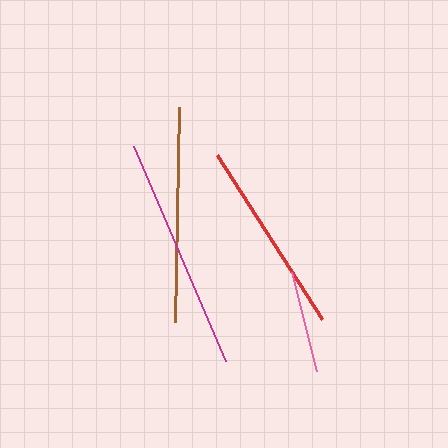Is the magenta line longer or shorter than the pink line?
The magenta line is longer than the pink line.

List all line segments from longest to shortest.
From longest to shortest: magenta, brown, red, pink.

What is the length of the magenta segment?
The magenta segment is approximately 234 pixels long.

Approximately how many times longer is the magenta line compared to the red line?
The magenta line is approximately 1.2 times the length of the red line.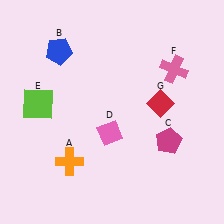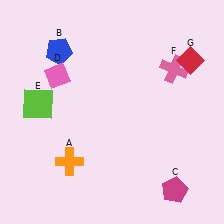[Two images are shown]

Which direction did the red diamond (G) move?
The red diamond (G) moved up.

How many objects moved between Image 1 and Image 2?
3 objects moved between the two images.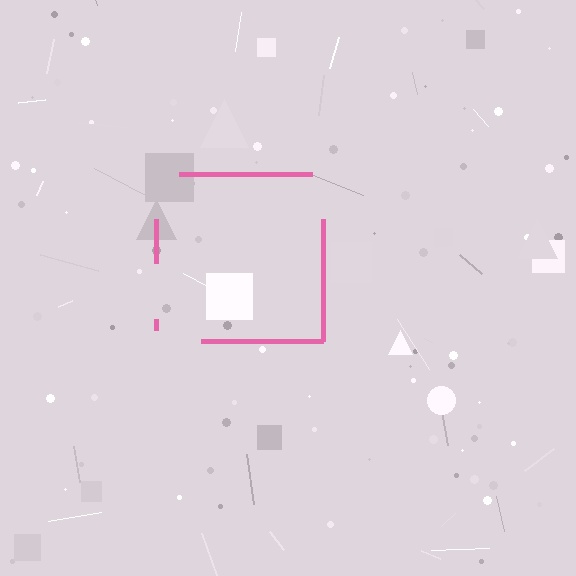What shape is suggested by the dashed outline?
The dashed outline suggests a square.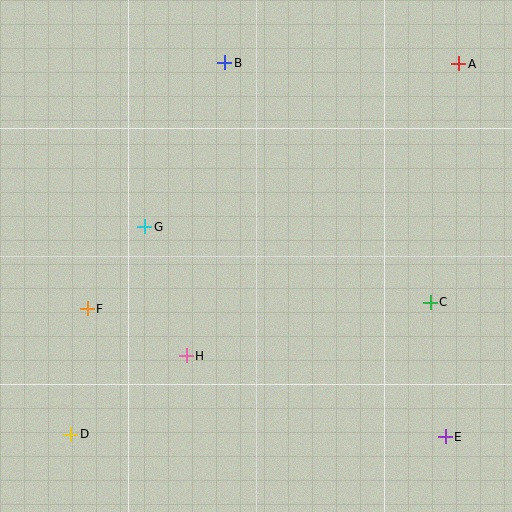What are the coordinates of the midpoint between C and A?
The midpoint between C and A is at (445, 183).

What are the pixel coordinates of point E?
Point E is at (445, 437).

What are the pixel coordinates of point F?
Point F is at (87, 309).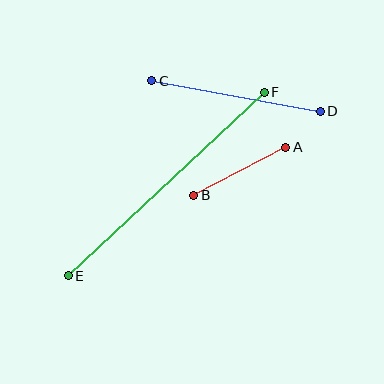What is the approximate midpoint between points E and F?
The midpoint is at approximately (166, 184) pixels.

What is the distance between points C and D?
The distance is approximately 171 pixels.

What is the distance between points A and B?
The distance is approximately 104 pixels.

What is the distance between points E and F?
The distance is approximately 269 pixels.